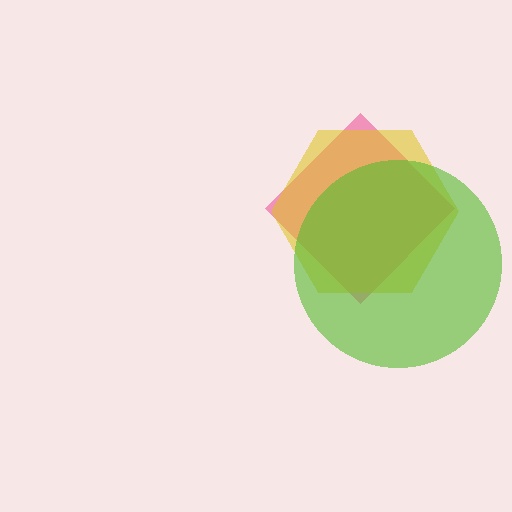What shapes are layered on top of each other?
The layered shapes are: a pink diamond, a yellow hexagon, a lime circle.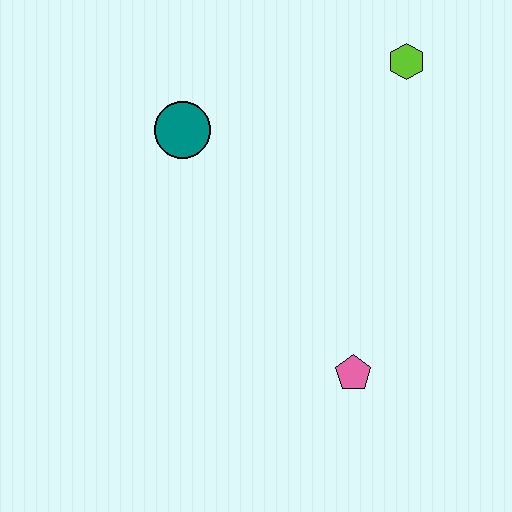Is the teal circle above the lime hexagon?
No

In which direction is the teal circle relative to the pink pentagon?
The teal circle is above the pink pentagon.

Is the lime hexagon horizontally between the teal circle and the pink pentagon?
No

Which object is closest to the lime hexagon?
The teal circle is closest to the lime hexagon.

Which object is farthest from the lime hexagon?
The pink pentagon is farthest from the lime hexagon.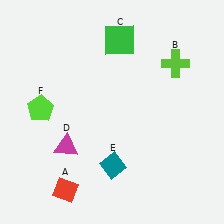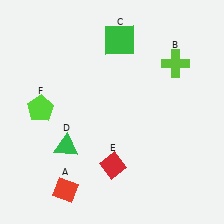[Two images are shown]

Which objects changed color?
D changed from magenta to green. E changed from teal to red.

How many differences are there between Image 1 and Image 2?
There are 2 differences between the two images.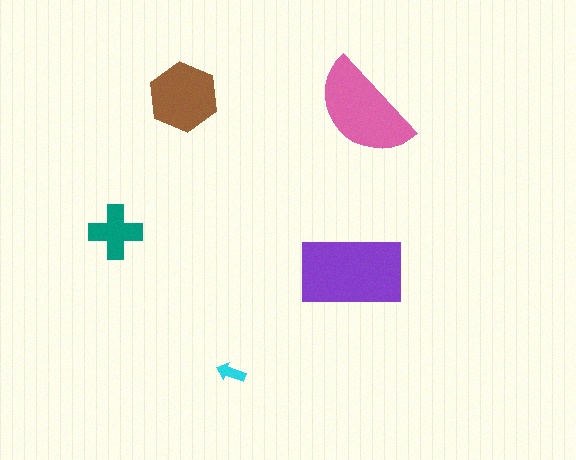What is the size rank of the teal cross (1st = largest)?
4th.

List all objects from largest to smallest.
The purple rectangle, the pink semicircle, the brown hexagon, the teal cross, the cyan arrow.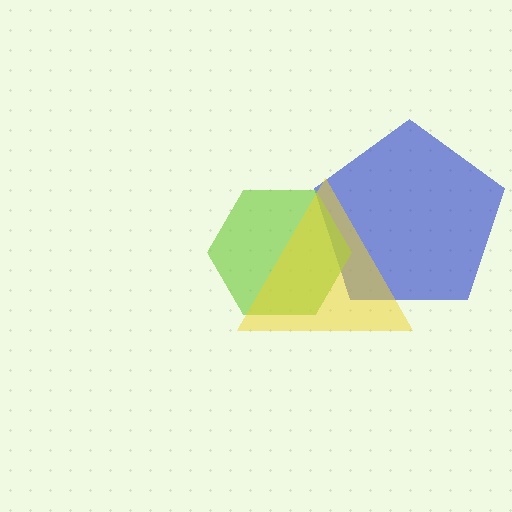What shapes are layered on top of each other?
The layered shapes are: a blue pentagon, a lime hexagon, a yellow triangle.